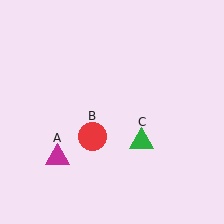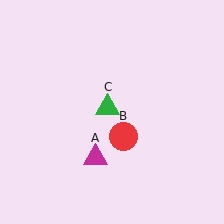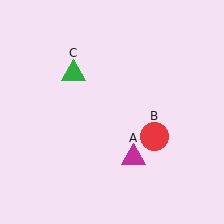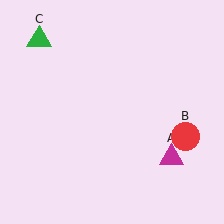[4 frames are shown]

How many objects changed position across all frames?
3 objects changed position: magenta triangle (object A), red circle (object B), green triangle (object C).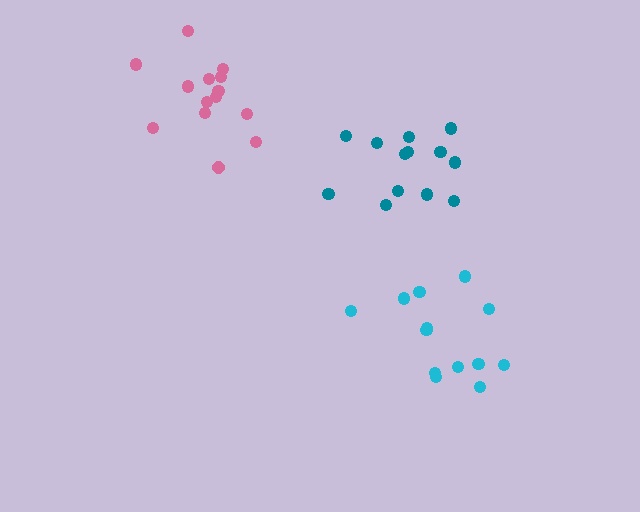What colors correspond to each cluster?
The clusters are colored: pink, teal, cyan.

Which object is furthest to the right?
The cyan cluster is rightmost.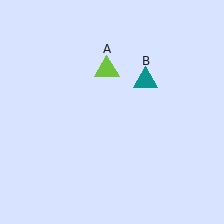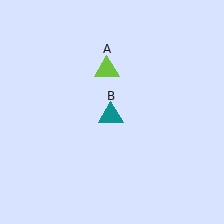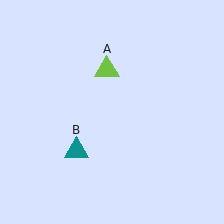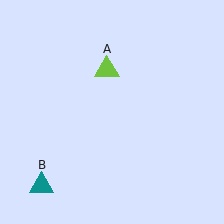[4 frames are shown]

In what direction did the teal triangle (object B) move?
The teal triangle (object B) moved down and to the left.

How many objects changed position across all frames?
1 object changed position: teal triangle (object B).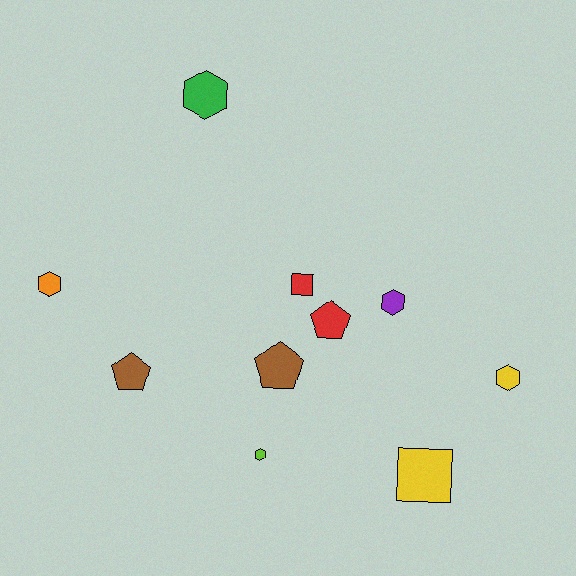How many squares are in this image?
There are 2 squares.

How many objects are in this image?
There are 10 objects.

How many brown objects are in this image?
There are 2 brown objects.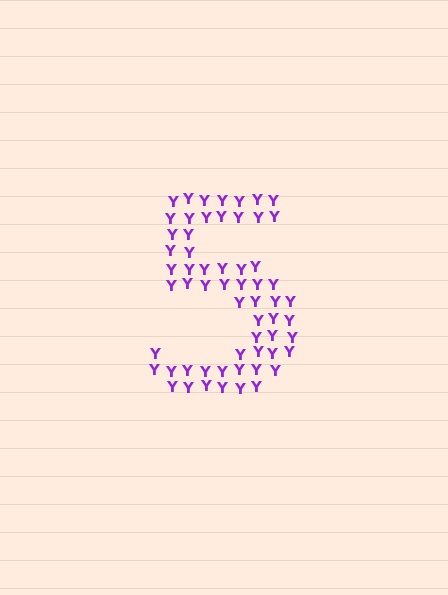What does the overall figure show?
The overall figure shows the digit 5.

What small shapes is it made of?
It is made of small letter Y's.